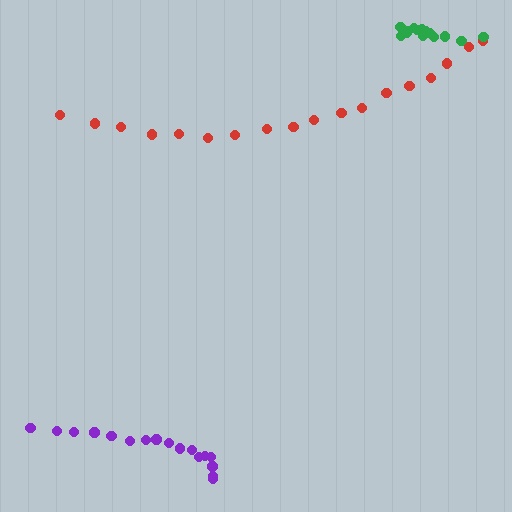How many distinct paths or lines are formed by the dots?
There are 3 distinct paths.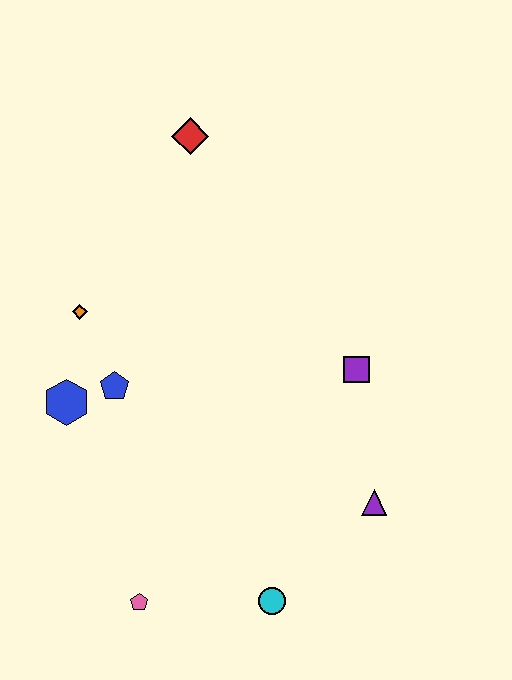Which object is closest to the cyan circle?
The pink pentagon is closest to the cyan circle.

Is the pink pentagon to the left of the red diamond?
Yes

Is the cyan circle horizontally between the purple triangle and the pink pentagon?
Yes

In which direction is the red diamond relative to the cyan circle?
The red diamond is above the cyan circle.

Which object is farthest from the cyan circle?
The red diamond is farthest from the cyan circle.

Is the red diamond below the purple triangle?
No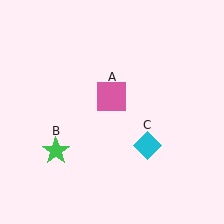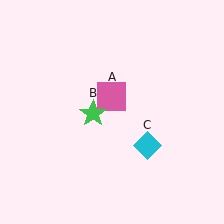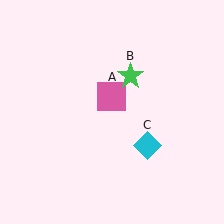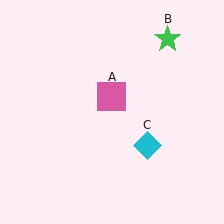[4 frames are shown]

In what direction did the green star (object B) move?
The green star (object B) moved up and to the right.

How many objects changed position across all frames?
1 object changed position: green star (object B).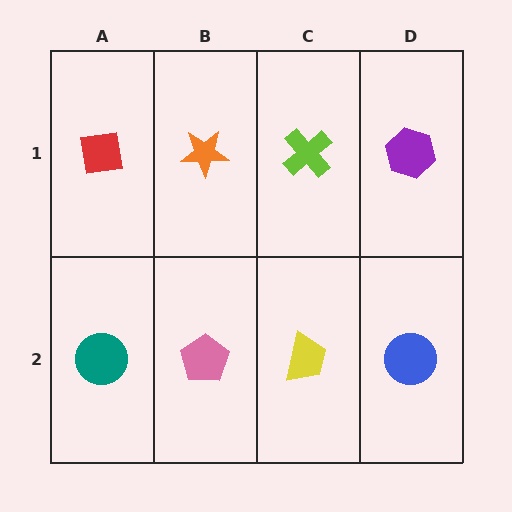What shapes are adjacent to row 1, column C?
A yellow trapezoid (row 2, column C), an orange star (row 1, column B), a purple hexagon (row 1, column D).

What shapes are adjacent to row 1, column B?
A pink pentagon (row 2, column B), a red square (row 1, column A), a lime cross (row 1, column C).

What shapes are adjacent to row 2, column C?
A lime cross (row 1, column C), a pink pentagon (row 2, column B), a blue circle (row 2, column D).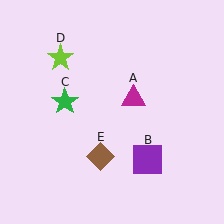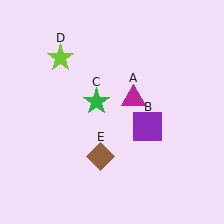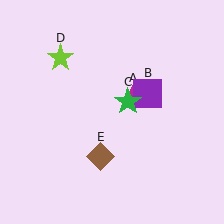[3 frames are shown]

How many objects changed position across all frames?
2 objects changed position: purple square (object B), green star (object C).